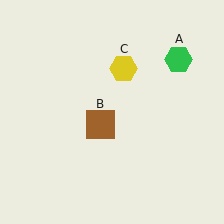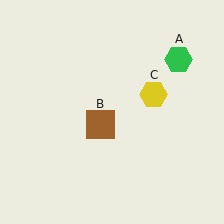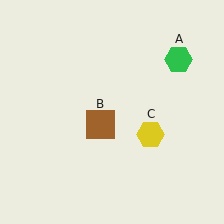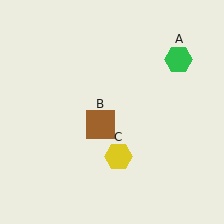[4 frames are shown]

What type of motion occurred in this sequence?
The yellow hexagon (object C) rotated clockwise around the center of the scene.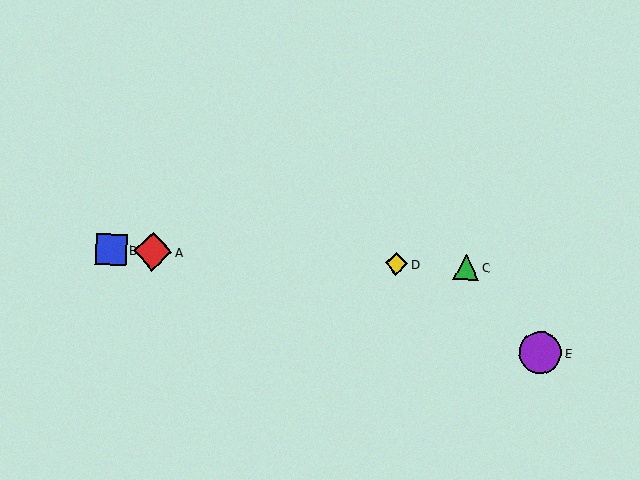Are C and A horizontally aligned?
Yes, both are at y≈267.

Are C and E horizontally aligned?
No, C is at y≈267 and E is at y≈353.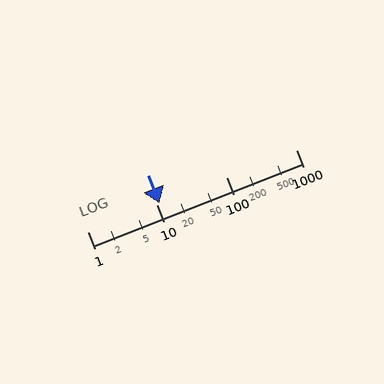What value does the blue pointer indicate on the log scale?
The pointer indicates approximately 11.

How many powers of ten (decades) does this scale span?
The scale spans 3 decades, from 1 to 1000.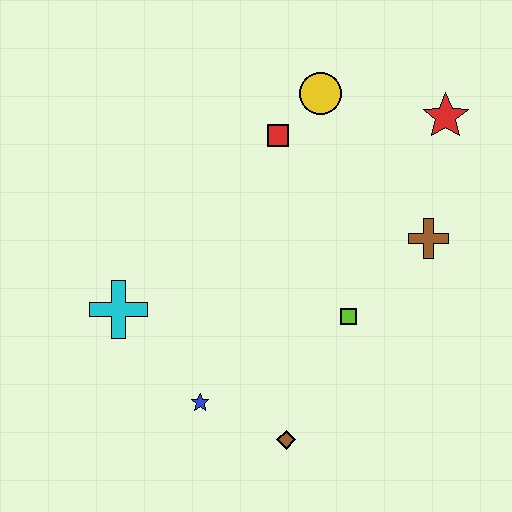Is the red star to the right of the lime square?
Yes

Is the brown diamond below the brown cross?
Yes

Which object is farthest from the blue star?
The red star is farthest from the blue star.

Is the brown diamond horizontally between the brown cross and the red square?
Yes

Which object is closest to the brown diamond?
The blue star is closest to the brown diamond.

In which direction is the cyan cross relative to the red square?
The cyan cross is below the red square.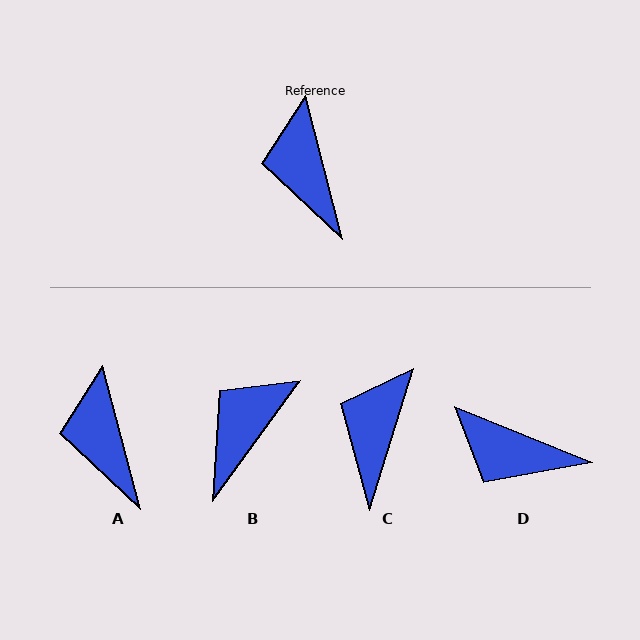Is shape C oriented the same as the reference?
No, it is off by about 32 degrees.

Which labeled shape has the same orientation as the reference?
A.